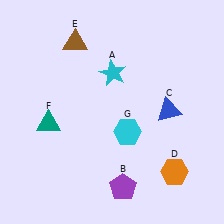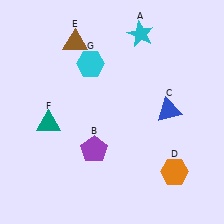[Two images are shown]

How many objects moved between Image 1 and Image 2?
3 objects moved between the two images.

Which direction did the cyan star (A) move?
The cyan star (A) moved up.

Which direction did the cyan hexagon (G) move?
The cyan hexagon (G) moved up.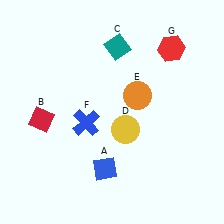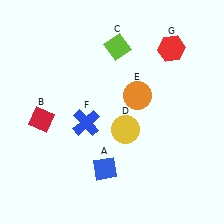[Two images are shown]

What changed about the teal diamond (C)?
In Image 1, C is teal. In Image 2, it changed to lime.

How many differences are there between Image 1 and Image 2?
There is 1 difference between the two images.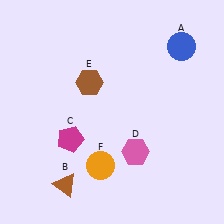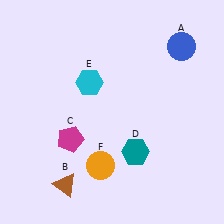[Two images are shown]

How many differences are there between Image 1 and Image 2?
There are 2 differences between the two images.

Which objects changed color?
D changed from pink to teal. E changed from brown to cyan.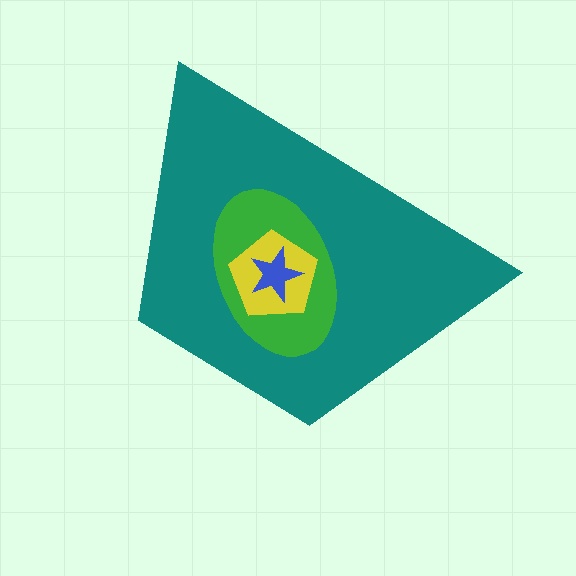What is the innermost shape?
The blue star.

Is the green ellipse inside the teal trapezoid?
Yes.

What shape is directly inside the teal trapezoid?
The green ellipse.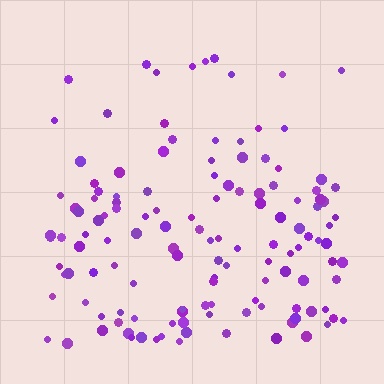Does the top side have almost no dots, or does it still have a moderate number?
Still a moderate number, just noticeably fewer than the bottom.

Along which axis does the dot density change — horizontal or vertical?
Vertical.